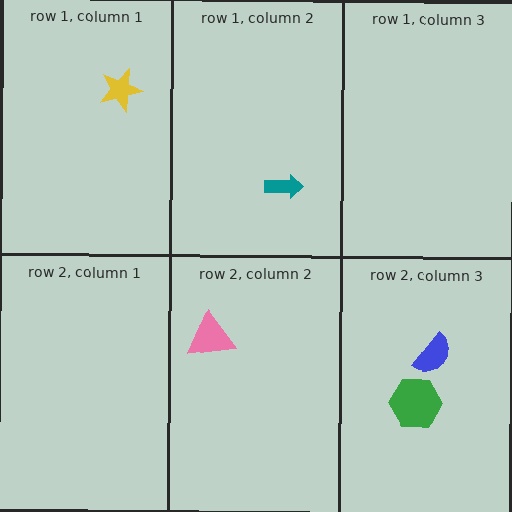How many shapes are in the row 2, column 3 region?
2.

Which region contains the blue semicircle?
The row 2, column 3 region.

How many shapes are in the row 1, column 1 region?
1.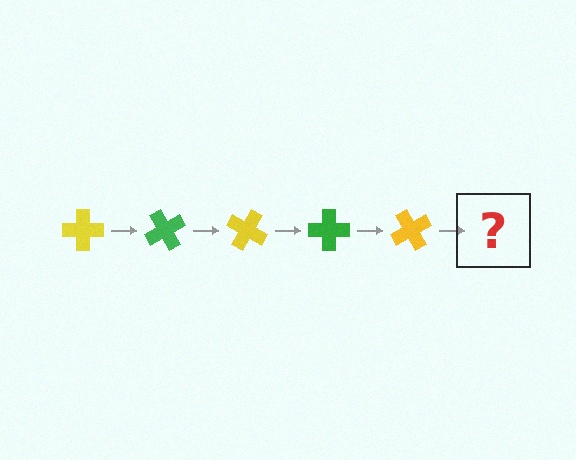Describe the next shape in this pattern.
It should be a green cross, rotated 300 degrees from the start.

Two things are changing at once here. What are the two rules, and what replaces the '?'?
The two rules are that it rotates 60 degrees each step and the color cycles through yellow and green. The '?' should be a green cross, rotated 300 degrees from the start.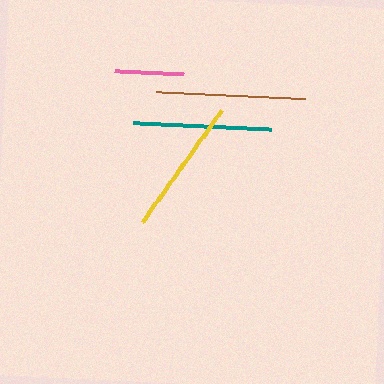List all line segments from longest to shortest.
From longest to shortest: brown, teal, yellow, pink.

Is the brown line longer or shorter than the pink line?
The brown line is longer than the pink line.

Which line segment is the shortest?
The pink line is the shortest at approximately 70 pixels.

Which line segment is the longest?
The brown line is the longest at approximately 150 pixels.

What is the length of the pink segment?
The pink segment is approximately 70 pixels long.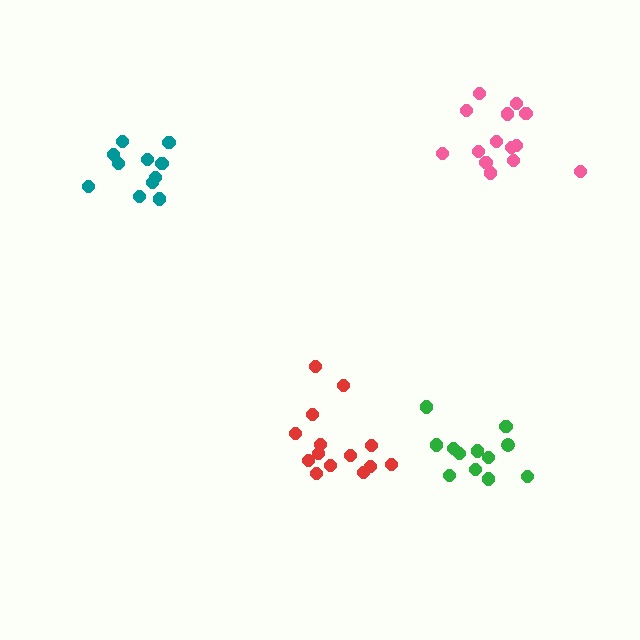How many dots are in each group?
Group 1: 14 dots, Group 2: 11 dots, Group 3: 12 dots, Group 4: 14 dots (51 total).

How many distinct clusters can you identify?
There are 4 distinct clusters.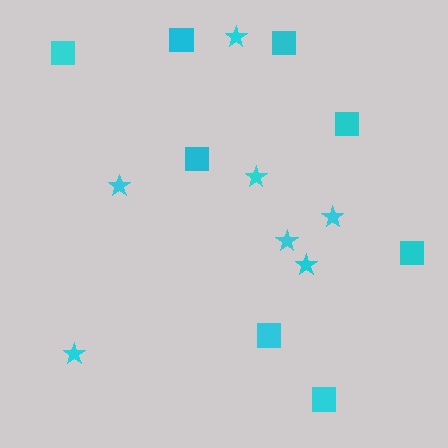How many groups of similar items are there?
There are 2 groups: one group of stars (7) and one group of squares (8).